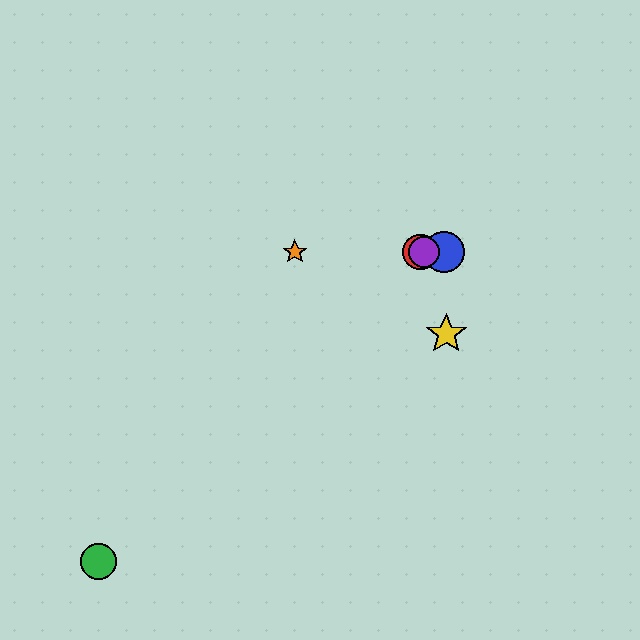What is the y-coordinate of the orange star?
The orange star is at y≈252.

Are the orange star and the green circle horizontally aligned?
No, the orange star is at y≈252 and the green circle is at y≈562.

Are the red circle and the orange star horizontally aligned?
Yes, both are at y≈252.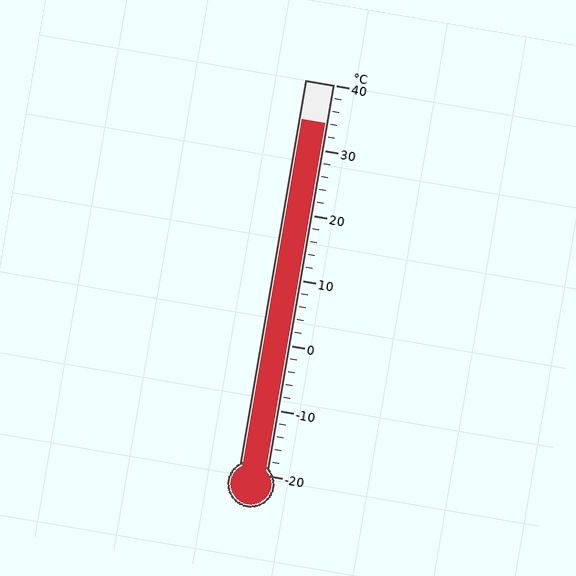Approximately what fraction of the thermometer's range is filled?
The thermometer is filled to approximately 90% of its range.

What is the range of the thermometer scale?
The thermometer scale ranges from -20°C to 40°C.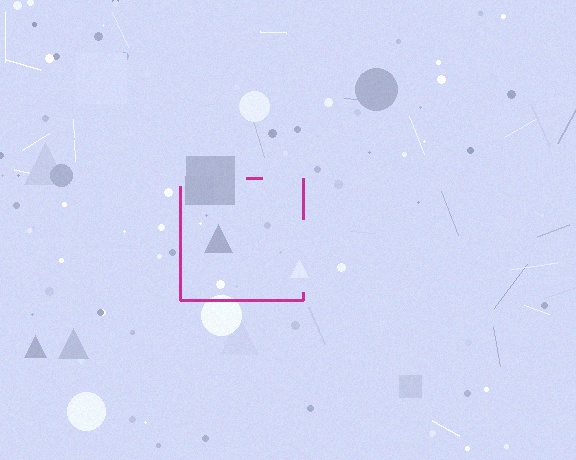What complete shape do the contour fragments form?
The contour fragments form a square.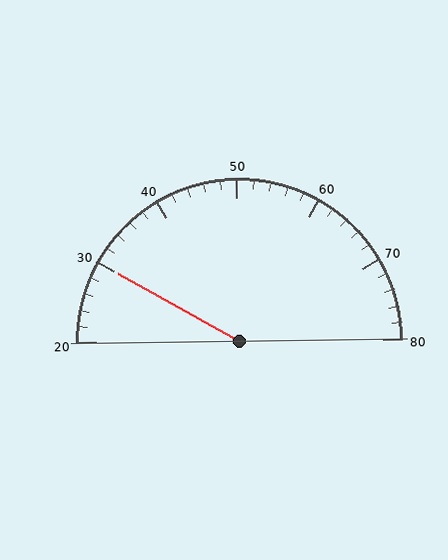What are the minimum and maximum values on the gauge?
The gauge ranges from 20 to 80.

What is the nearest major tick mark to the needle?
The nearest major tick mark is 30.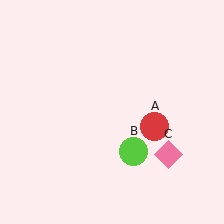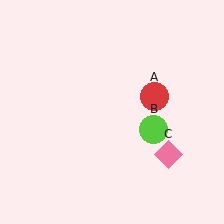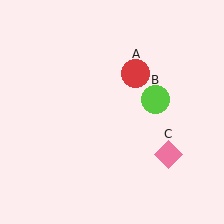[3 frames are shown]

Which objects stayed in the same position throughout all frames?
Pink diamond (object C) remained stationary.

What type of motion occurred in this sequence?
The red circle (object A), lime circle (object B) rotated counterclockwise around the center of the scene.